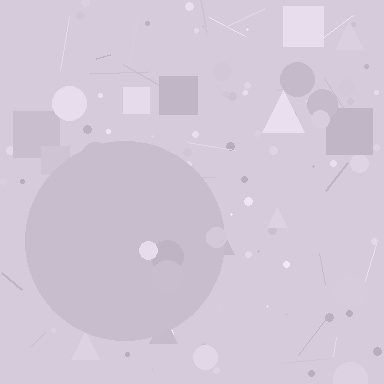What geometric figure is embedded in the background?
A circle is embedded in the background.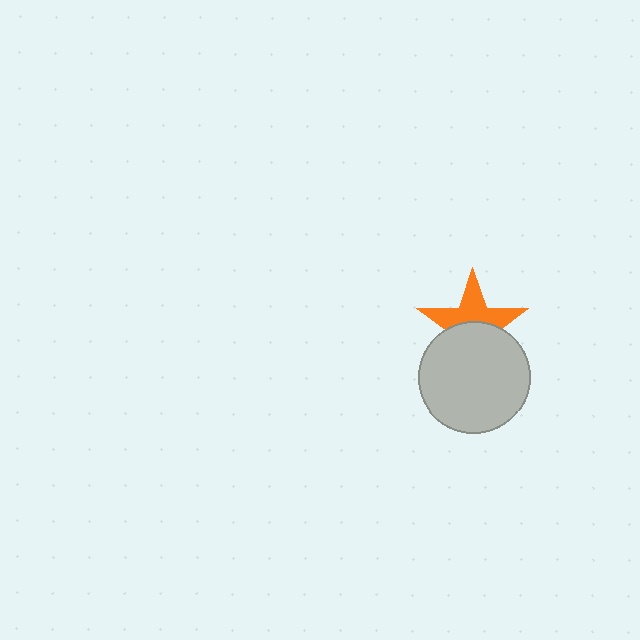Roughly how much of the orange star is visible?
About half of it is visible (roughly 49%).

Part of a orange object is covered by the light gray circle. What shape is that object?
It is a star.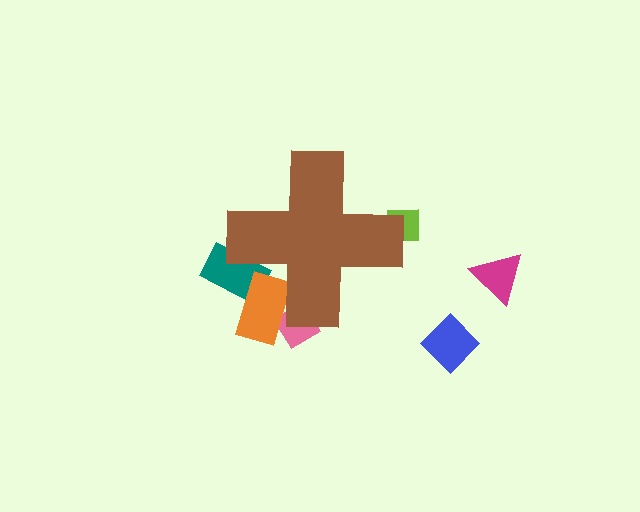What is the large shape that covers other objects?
A brown cross.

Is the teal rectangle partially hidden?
Yes, the teal rectangle is partially hidden behind the brown cross.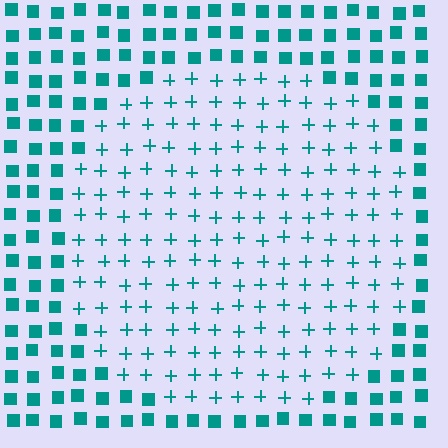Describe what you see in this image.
The image is filled with small teal elements arranged in a uniform grid. A circle-shaped region contains plus signs, while the surrounding area contains squares. The boundary is defined purely by the change in element shape.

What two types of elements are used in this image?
The image uses plus signs inside the circle region and squares outside it.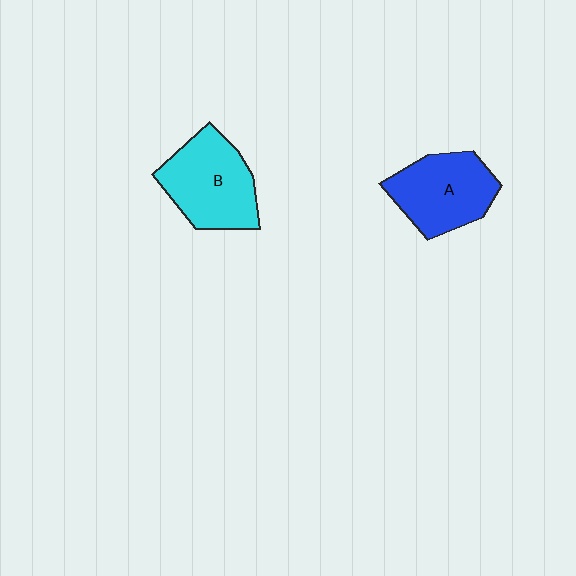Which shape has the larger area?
Shape B (cyan).